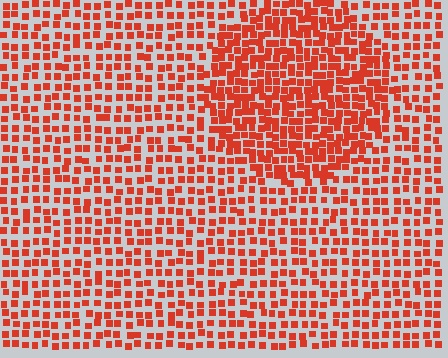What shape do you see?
I see a circle.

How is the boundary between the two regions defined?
The boundary is defined by a change in element density (approximately 1.7x ratio). All elements are the same color, size, and shape.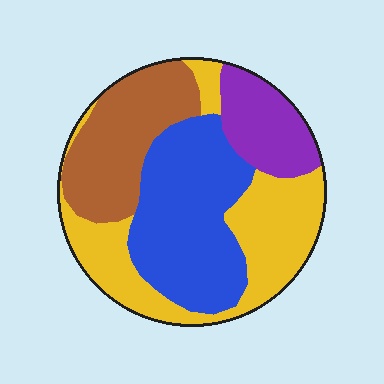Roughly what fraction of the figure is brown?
Brown takes up between a sixth and a third of the figure.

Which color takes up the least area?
Purple, at roughly 15%.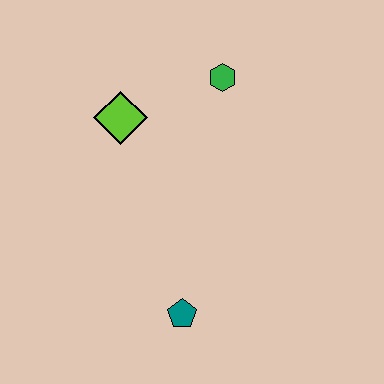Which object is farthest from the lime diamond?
The teal pentagon is farthest from the lime diamond.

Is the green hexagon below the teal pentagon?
No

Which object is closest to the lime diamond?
The green hexagon is closest to the lime diamond.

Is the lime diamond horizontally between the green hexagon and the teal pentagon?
No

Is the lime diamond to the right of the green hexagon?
No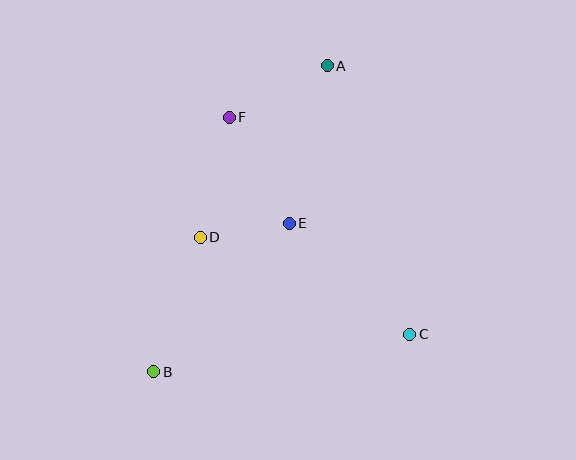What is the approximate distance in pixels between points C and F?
The distance between C and F is approximately 282 pixels.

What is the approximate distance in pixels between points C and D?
The distance between C and D is approximately 231 pixels.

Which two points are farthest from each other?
Points A and B are farthest from each other.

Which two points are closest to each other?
Points D and E are closest to each other.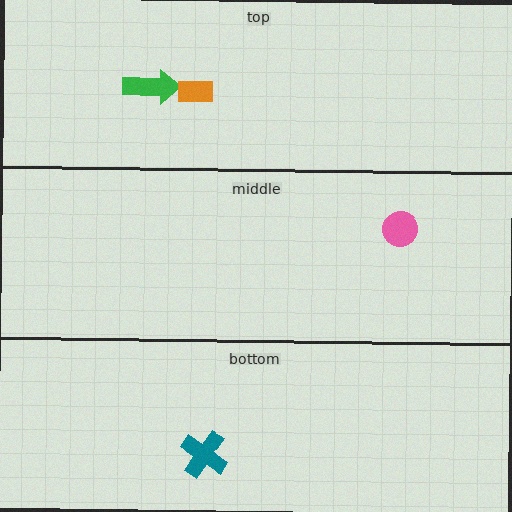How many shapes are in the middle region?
1.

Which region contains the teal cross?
The bottom region.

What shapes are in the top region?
The green arrow, the orange rectangle.